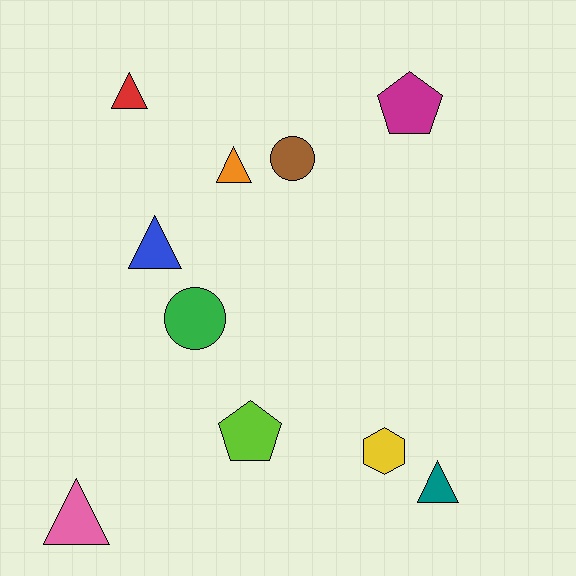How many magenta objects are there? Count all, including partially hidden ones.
There is 1 magenta object.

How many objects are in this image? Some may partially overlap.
There are 10 objects.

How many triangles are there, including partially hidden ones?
There are 5 triangles.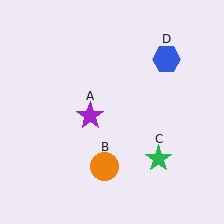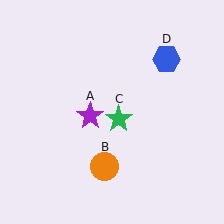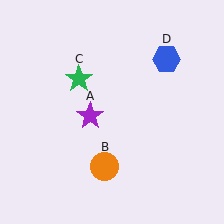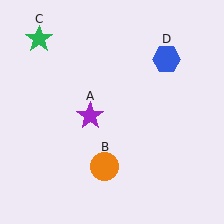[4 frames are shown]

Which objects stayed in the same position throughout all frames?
Purple star (object A) and orange circle (object B) and blue hexagon (object D) remained stationary.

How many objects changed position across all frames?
1 object changed position: green star (object C).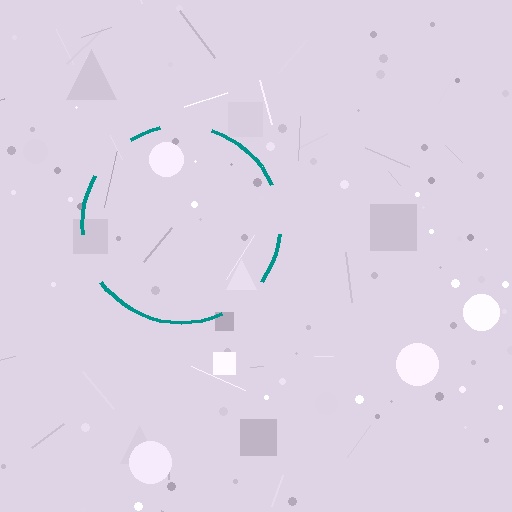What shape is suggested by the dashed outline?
The dashed outline suggests a circle.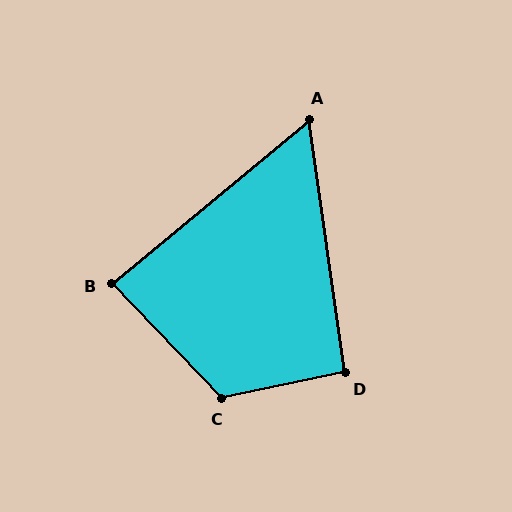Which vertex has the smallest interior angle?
A, at approximately 58 degrees.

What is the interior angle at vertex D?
Approximately 94 degrees (approximately right).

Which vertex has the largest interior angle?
C, at approximately 122 degrees.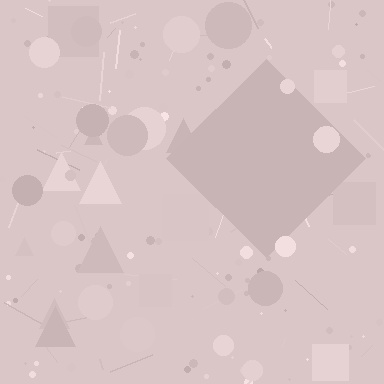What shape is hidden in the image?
A diamond is hidden in the image.